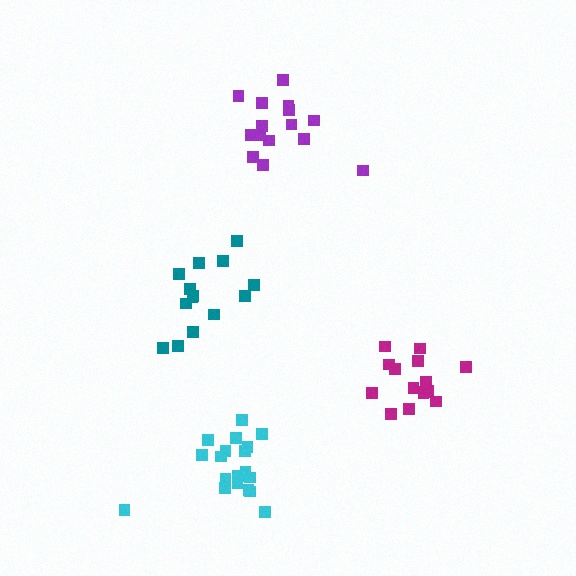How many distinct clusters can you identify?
There are 4 distinct clusters.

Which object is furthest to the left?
The teal cluster is leftmost.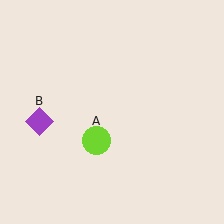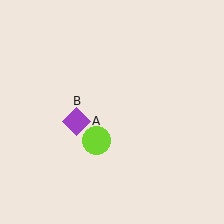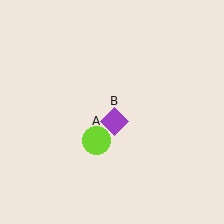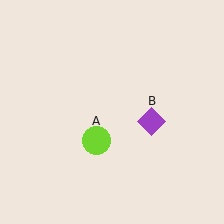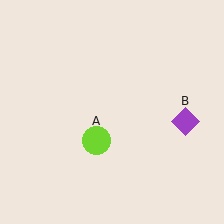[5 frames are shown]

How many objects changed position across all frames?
1 object changed position: purple diamond (object B).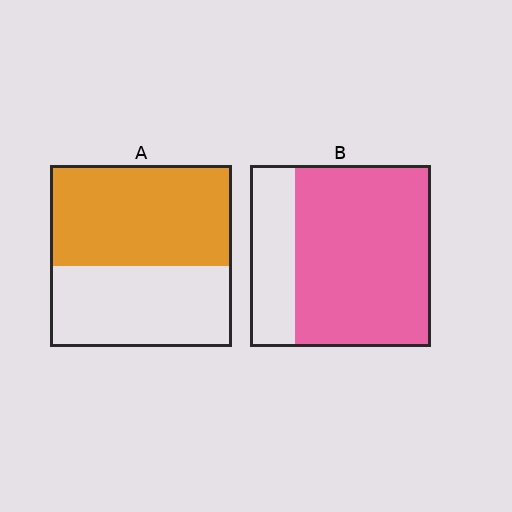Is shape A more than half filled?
Yes.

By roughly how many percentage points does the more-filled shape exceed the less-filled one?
By roughly 20 percentage points (B over A).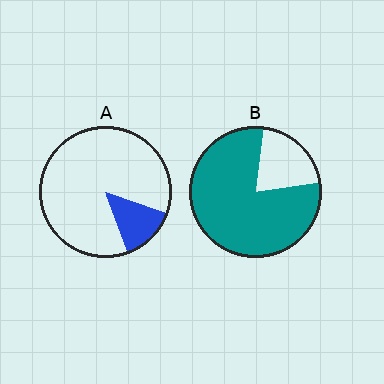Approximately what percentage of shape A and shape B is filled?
A is approximately 15% and B is approximately 80%.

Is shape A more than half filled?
No.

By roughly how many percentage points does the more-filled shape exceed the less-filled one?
By roughly 65 percentage points (B over A).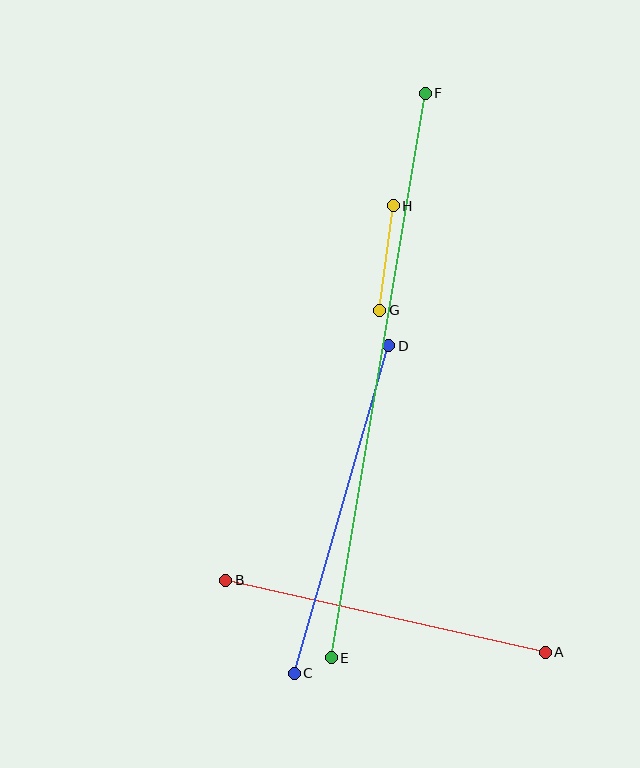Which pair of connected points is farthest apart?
Points E and F are farthest apart.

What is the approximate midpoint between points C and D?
The midpoint is at approximately (341, 509) pixels.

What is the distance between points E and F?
The distance is approximately 572 pixels.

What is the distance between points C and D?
The distance is approximately 341 pixels.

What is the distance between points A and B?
The distance is approximately 327 pixels.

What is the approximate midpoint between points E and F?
The midpoint is at approximately (378, 375) pixels.